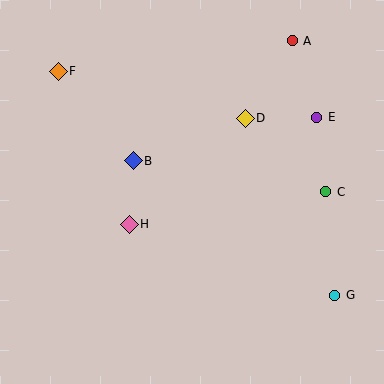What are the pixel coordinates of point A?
Point A is at (292, 41).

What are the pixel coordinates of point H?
Point H is at (129, 224).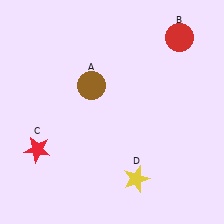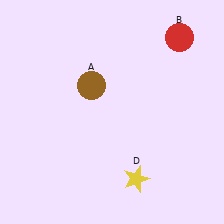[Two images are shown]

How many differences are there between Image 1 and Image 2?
There is 1 difference between the two images.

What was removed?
The red star (C) was removed in Image 2.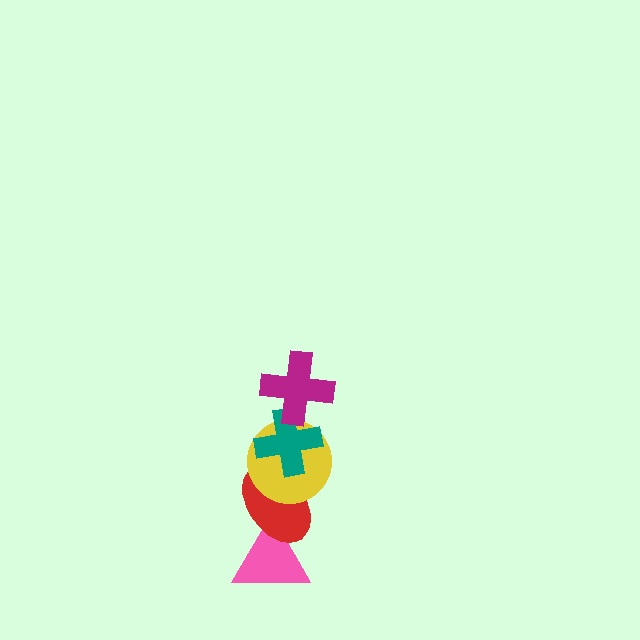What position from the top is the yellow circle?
The yellow circle is 3rd from the top.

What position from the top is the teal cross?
The teal cross is 2nd from the top.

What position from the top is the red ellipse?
The red ellipse is 4th from the top.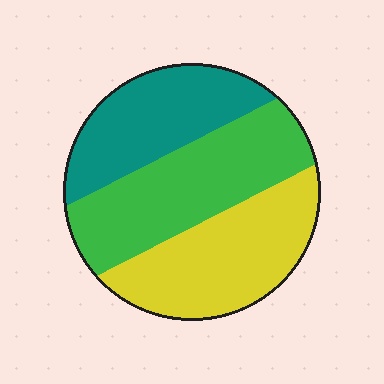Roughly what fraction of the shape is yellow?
Yellow takes up about one third (1/3) of the shape.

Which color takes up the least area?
Teal, at roughly 30%.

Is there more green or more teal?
Green.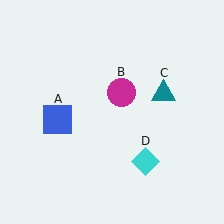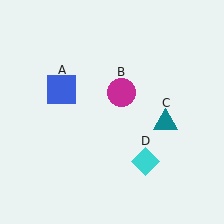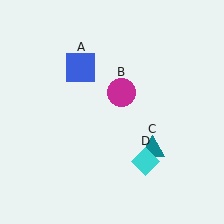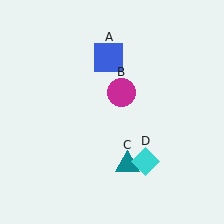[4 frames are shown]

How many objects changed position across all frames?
2 objects changed position: blue square (object A), teal triangle (object C).